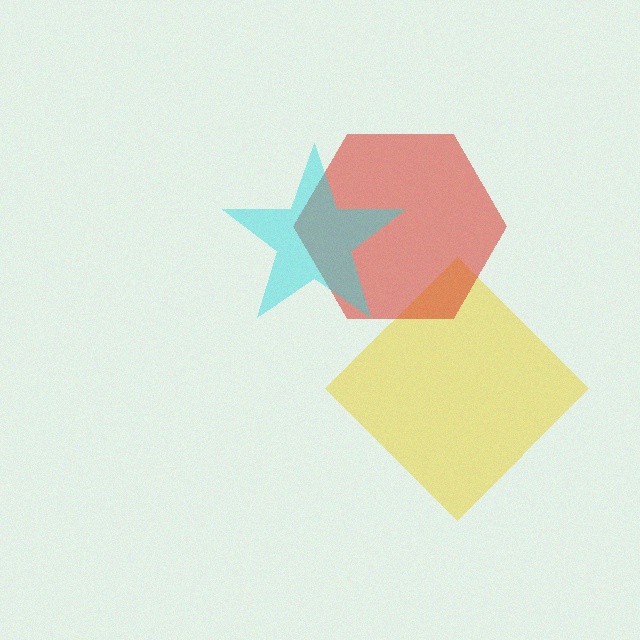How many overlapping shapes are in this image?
There are 3 overlapping shapes in the image.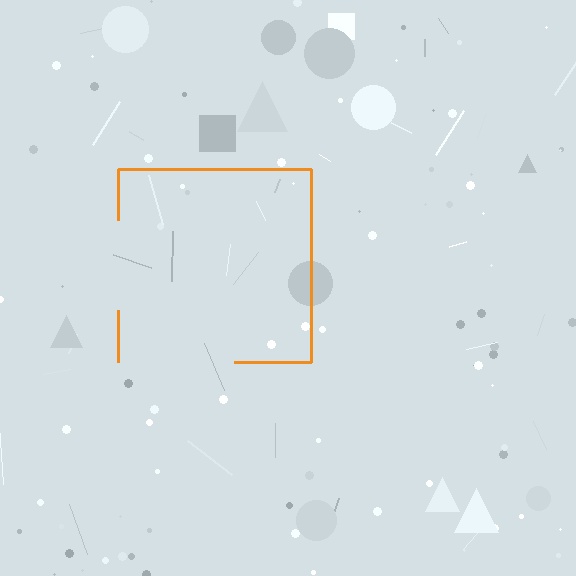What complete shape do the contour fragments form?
The contour fragments form a square.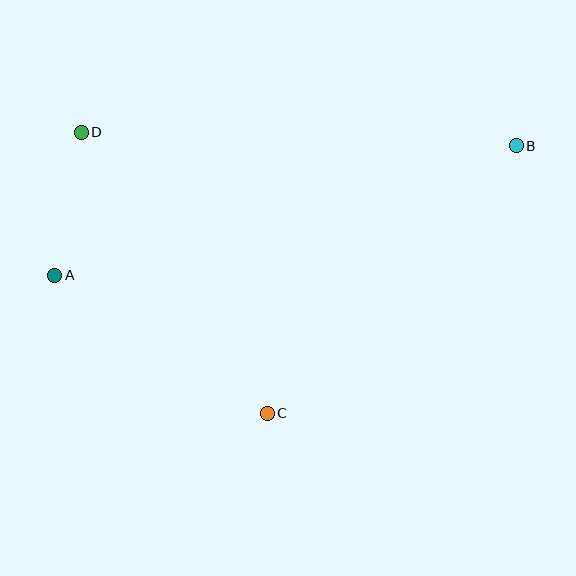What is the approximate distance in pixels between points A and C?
The distance between A and C is approximately 253 pixels.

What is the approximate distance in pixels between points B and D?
The distance between B and D is approximately 435 pixels.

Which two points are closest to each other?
Points A and D are closest to each other.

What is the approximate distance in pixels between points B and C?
The distance between B and C is approximately 365 pixels.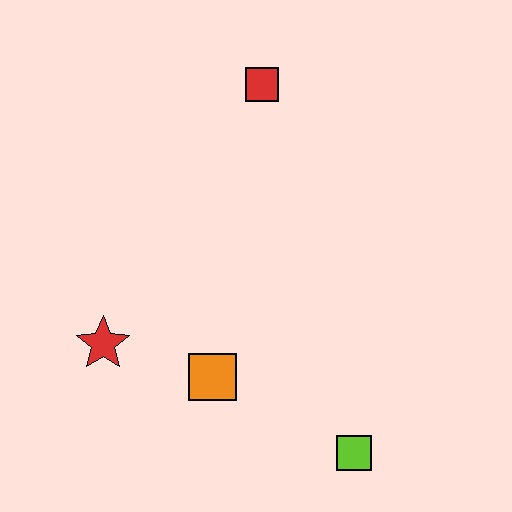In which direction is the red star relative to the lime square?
The red star is to the left of the lime square.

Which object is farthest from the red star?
The red square is farthest from the red star.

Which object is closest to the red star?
The orange square is closest to the red star.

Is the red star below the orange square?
No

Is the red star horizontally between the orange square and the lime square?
No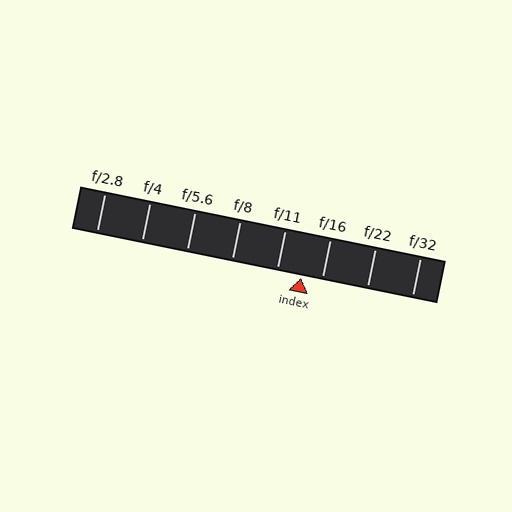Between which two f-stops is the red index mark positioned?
The index mark is between f/11 and f/16.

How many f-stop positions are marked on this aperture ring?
There are 8 f-stop positions marked.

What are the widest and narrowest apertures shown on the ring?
The widest aperture shown is f/2.8 and the narrowest is f/32.